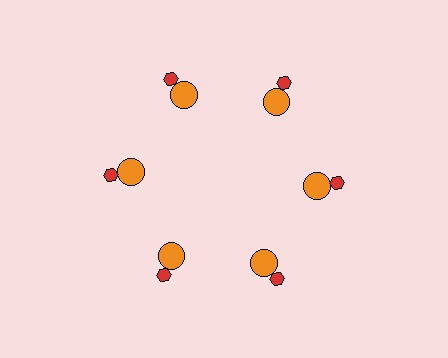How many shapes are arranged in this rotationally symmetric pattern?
There are 12 shapes, arranged in 6 groups of 2.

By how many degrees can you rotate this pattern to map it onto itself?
The pattern maps onto itself every 60 degrees of rotation.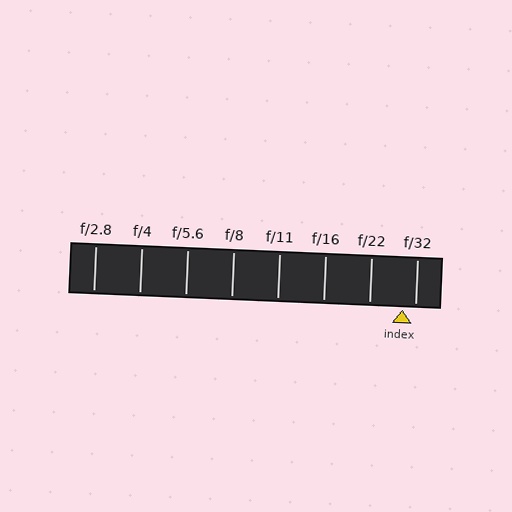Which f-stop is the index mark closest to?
The index mark is closest to f/32.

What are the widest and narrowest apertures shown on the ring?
The widest aperture shown is f/2.8 and the narrowest is f/32.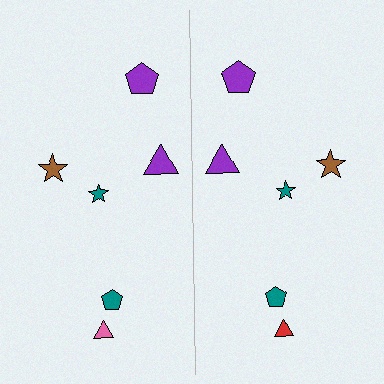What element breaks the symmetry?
The red triangle on the right side breaks the symmetry — its mirror counterpart is pink.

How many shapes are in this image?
There are 12 shapes in this image.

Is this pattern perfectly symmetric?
No, the pattern is not perfectly symmetric. The red triangle on the right side breaks the symmetry — its mirror counterpart is pink.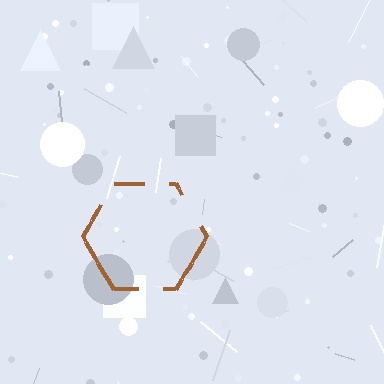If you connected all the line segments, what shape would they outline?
They would outline a hexagon.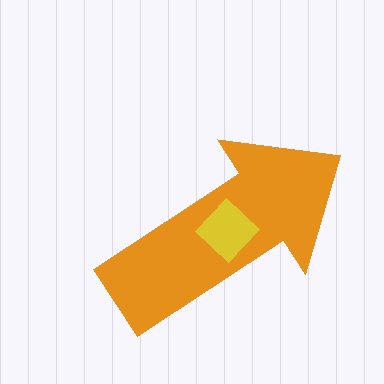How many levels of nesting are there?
2.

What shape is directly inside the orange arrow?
The yellow diamond.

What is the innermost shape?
The yellow diamond.